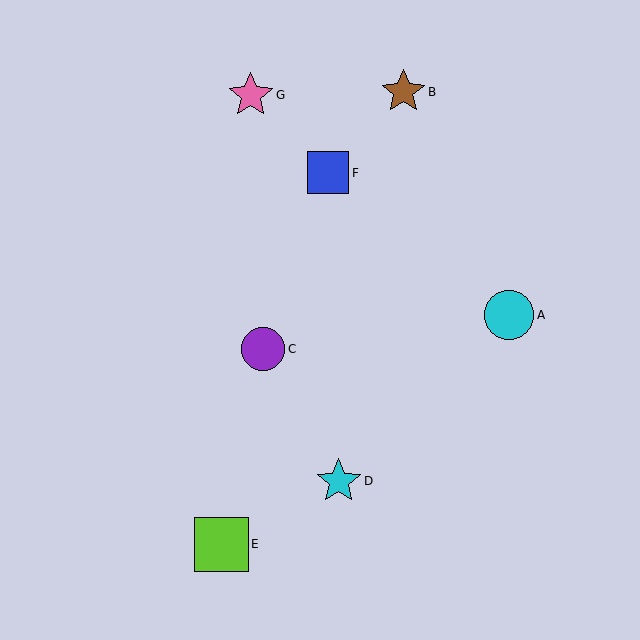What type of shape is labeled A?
Shape A is a cyan circle.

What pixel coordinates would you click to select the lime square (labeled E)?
Click at (221, 544) to select the lime square E.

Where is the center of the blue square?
The center of the blue square is at (328, 173).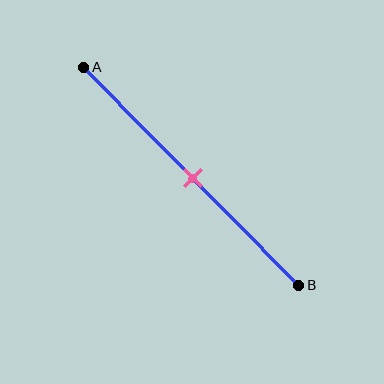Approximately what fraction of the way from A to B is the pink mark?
The pink mark is approximately 50% of the way from A to B.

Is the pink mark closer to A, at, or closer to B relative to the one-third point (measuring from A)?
The pink mark is closer to point B than the one-third point of segment AB.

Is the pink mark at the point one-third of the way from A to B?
No, the mark is at about 50% from A, not at the 33% one-third point.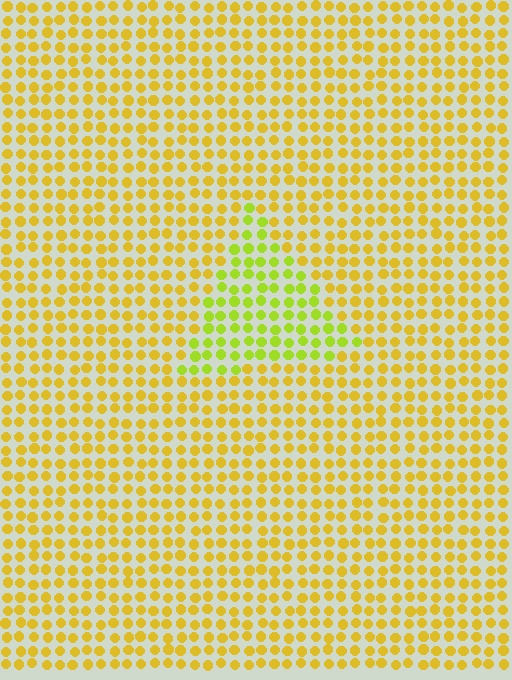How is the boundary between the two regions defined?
The boundary is defined purely by a slight shift in hue (about 32 degrees). Spacing, size, and orientation are identical on both sides.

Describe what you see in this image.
The image is filled with small yellow elements in a uniform arrangement. A triangle-shaped region is visible where the elements are tinted to a slightly different hue, forming a subtle color boundary.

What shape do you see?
I see a triangle.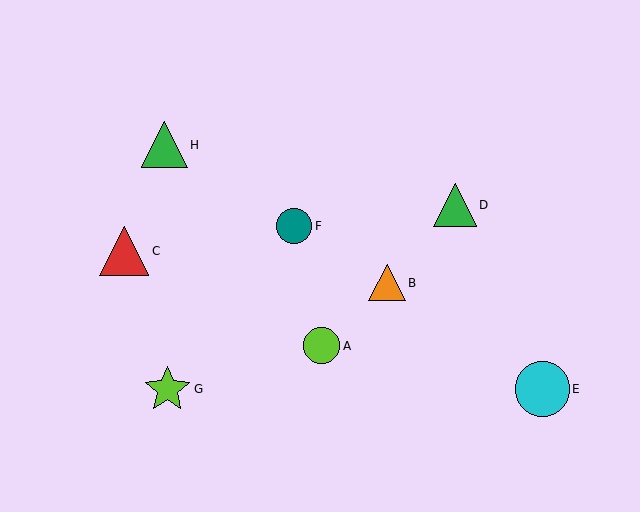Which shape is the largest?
The cyan circle (labeled E) is the largest.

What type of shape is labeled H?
Shape H is a green triangle.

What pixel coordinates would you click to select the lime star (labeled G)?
Click at (167, 389) to select the lime star G.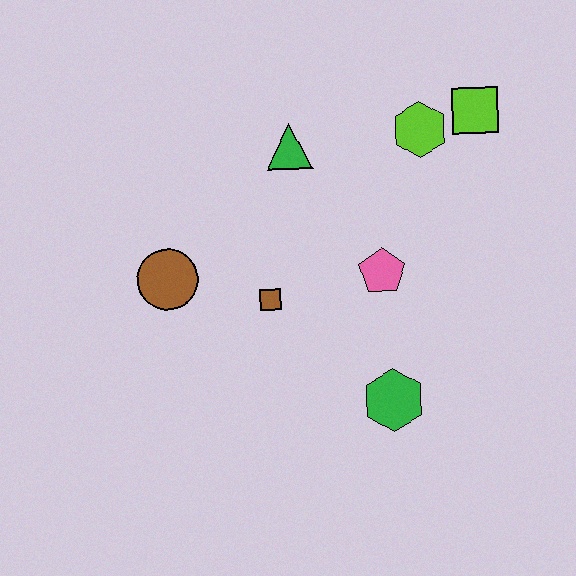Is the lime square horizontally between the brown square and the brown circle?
No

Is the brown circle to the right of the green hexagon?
No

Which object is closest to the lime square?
The lime hexagon is closest to the lime square.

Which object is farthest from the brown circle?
The lime square is farthest from the brown circle.